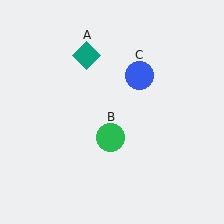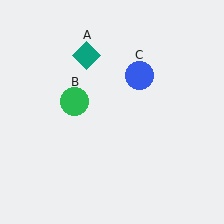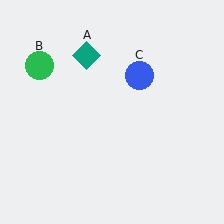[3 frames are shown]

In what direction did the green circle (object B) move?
The green circle (object B) moved up and to the left.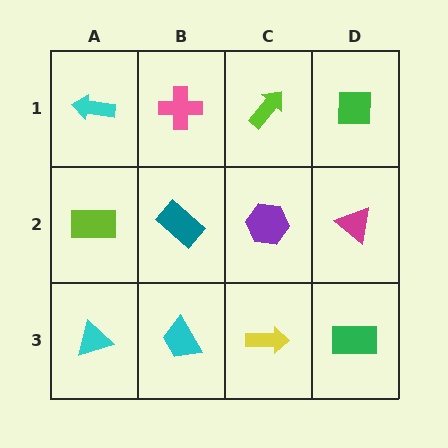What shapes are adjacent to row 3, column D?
A magenta triangle (row 2, column D), a yellow arrow (row 3, column C).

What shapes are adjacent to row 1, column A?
A lime rectangle (row 2, column A), a pink cross (row 1, column B).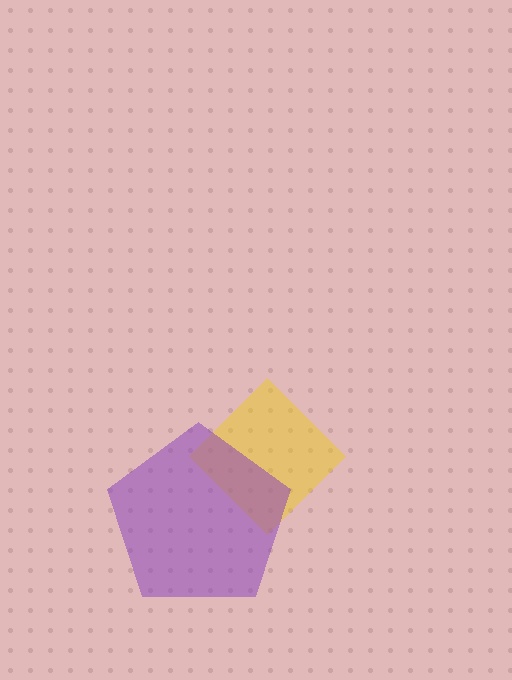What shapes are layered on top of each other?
The layered shapes are: a yellow diamond, a purple pentagon.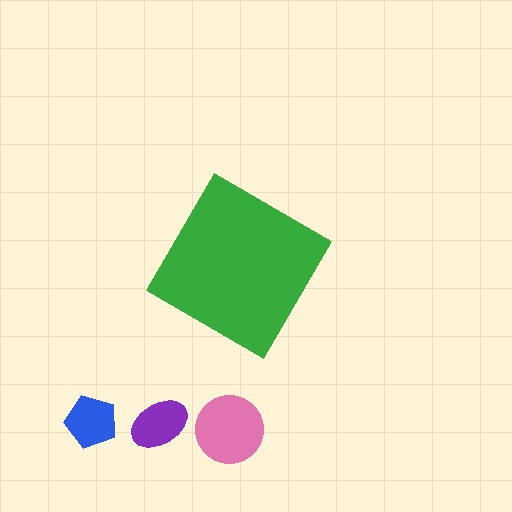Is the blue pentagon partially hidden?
No, the blue pentagon is fully visible.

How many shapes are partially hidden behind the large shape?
0 shapes are partially hidden.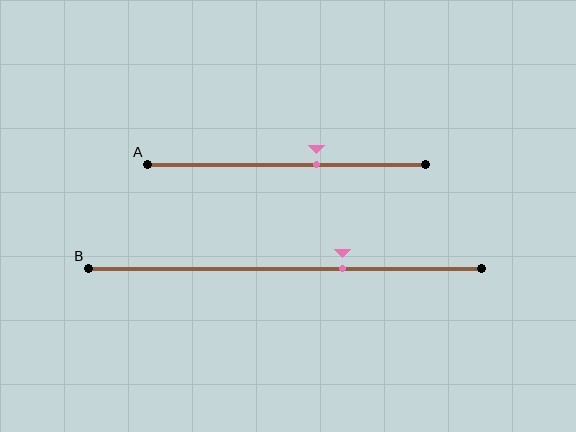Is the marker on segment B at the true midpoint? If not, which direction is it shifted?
No, the marker on segment B is shifted to the right by about 15% of the segment length.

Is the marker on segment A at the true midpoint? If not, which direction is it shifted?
No, the marker on segment A is shifted to the right by about 11% of the segment length.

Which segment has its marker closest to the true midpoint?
Segment A has its marker closest to the true midpoint.